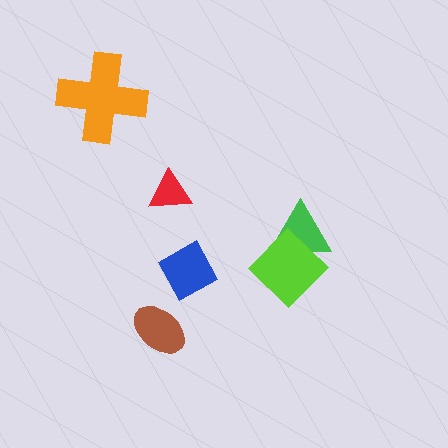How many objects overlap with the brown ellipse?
0 objects overlap with the brown ellipse.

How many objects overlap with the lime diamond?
1 object overlaps with the lime diamond.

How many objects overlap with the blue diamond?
0 objects overlap with the blue diamond.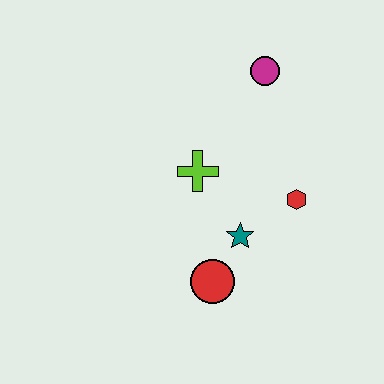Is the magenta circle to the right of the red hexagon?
No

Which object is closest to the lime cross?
The teal star is closest to the lime cross.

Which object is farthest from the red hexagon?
The magenta circle is farthest from the red hexagon.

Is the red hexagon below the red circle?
No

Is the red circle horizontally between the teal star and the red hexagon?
No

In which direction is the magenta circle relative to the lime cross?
The magenta circle is above the lime cross.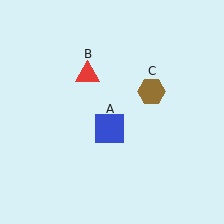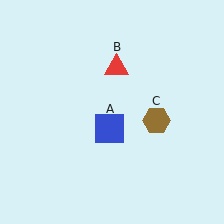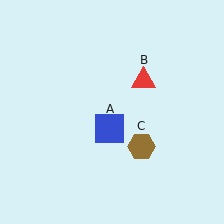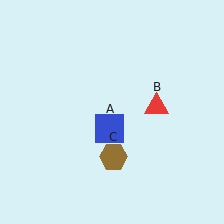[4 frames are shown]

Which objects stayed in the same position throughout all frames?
Blue square (object A) remained stationary.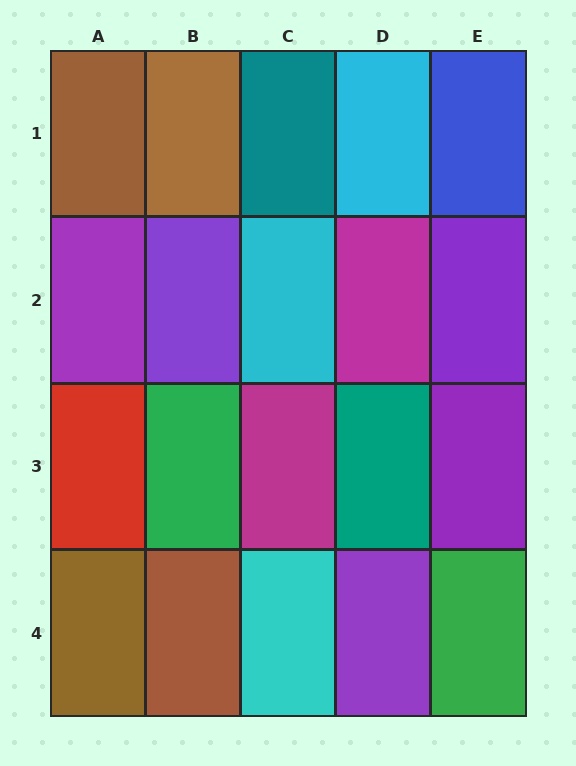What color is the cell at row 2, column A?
Purple.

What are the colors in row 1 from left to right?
Brown, brown, teal, cyan, blue.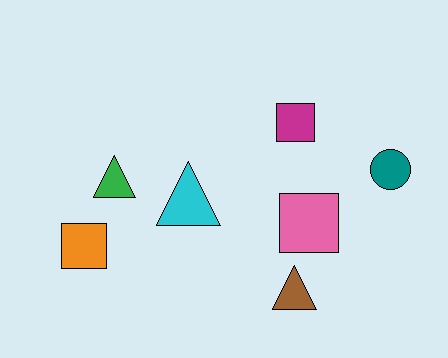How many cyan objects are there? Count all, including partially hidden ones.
There is 1 cyan object.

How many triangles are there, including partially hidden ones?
There are 3 triangles.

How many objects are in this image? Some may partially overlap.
There are 7 objects.